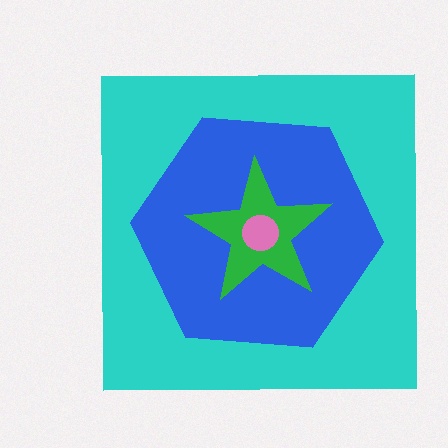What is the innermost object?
The pink circle.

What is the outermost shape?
The cyan square.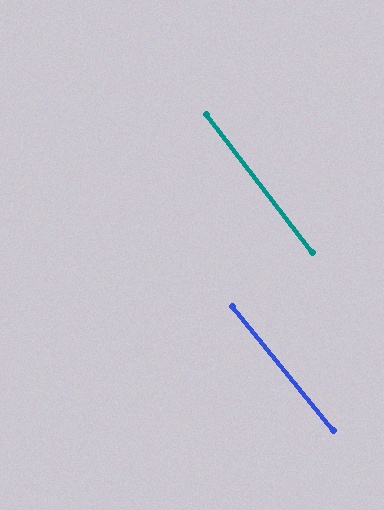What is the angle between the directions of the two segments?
Approximately 2 degrees.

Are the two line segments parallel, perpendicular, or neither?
Parallel — their directions differ by only 1.6°.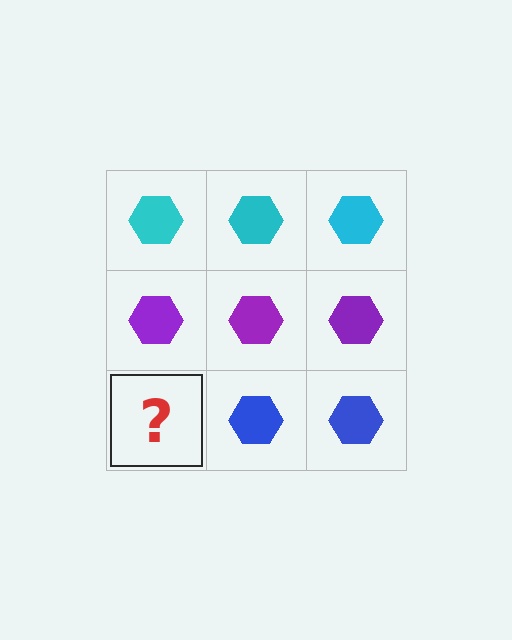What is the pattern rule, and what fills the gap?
The rule is that each row has a consistent color. The gap should be filled with a blue hexagon.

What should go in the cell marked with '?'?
The missing cell should contain a blue hexagon.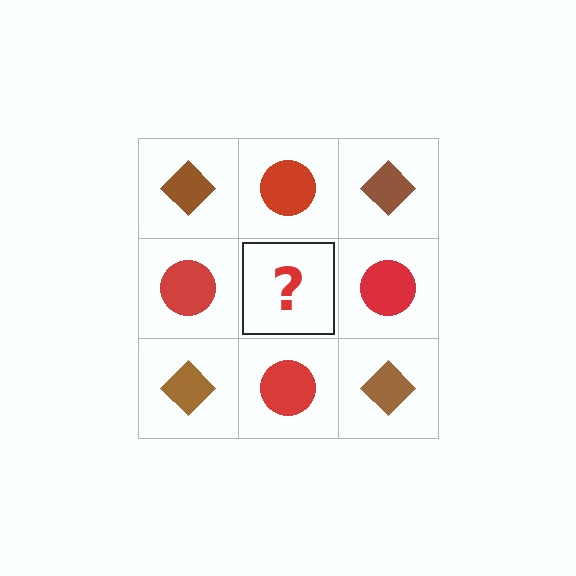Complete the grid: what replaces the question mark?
The question mark should be replaced with a brown diamond.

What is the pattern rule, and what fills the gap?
The rule is that it alternates brown diamond and red circle in a checkerboard pattern. The gap should be filled with a brown diamond.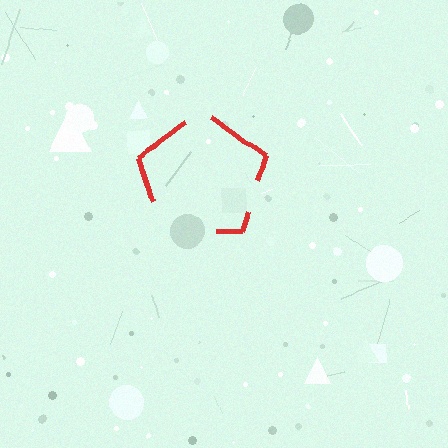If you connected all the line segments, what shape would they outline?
They would outline a pentagon.